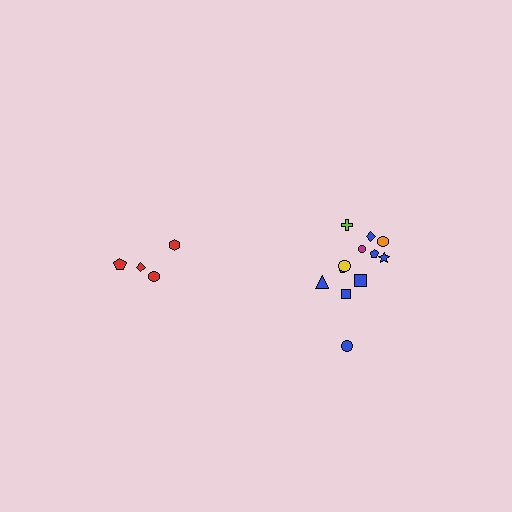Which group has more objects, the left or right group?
The right group.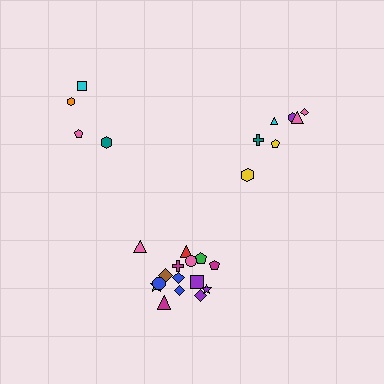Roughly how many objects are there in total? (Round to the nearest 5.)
Roughly 25 objects in total.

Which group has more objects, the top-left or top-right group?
The top-right group.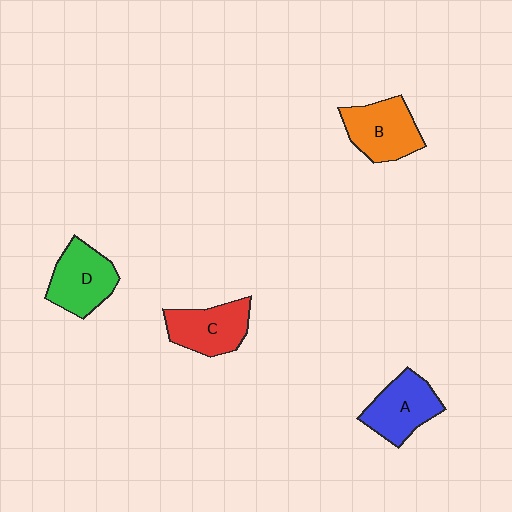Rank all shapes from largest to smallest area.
From largest to smallest: B (orange), D (green), A (blue), C (red).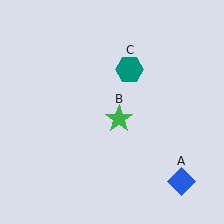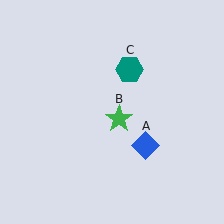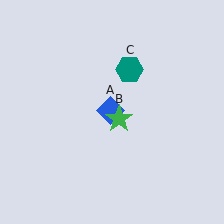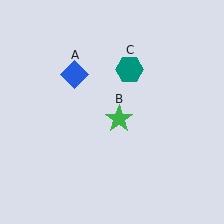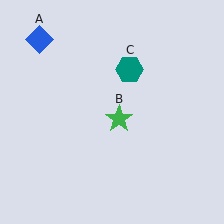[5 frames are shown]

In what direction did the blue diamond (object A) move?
The blue diamond (object A) moved up and to the left.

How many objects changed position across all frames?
1 object changed position: blue diamond (object A).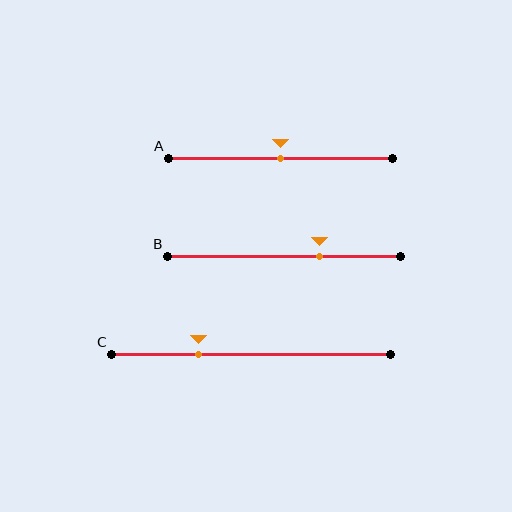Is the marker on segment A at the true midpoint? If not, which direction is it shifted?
Yes, the marker on segment A is at the true midpoint.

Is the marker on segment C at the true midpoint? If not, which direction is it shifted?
No, the marker on segment C is shifted to the left by about 19% of the segment length.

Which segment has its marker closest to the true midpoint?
Segment A has its marker closest to the true midpoint.